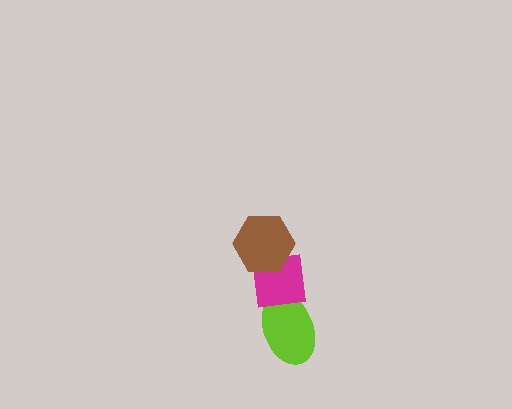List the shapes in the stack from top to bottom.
From top to bottom: the brown hexagon, the magenta square, the lime ellipse.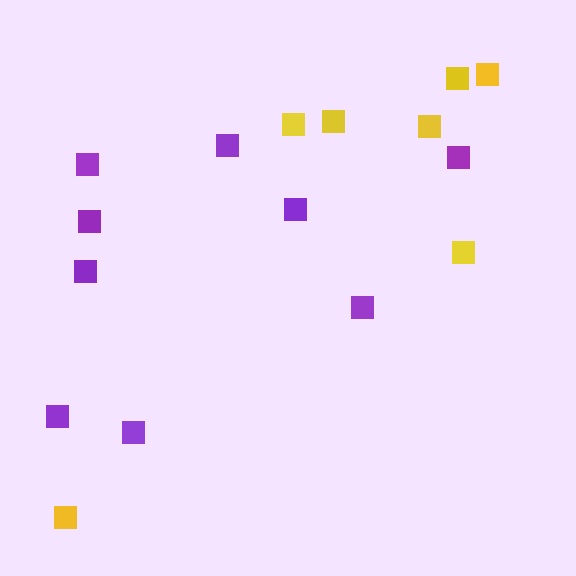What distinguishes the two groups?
There are 2 groups: one group of yellow squares (7) and one group of purple squares (9).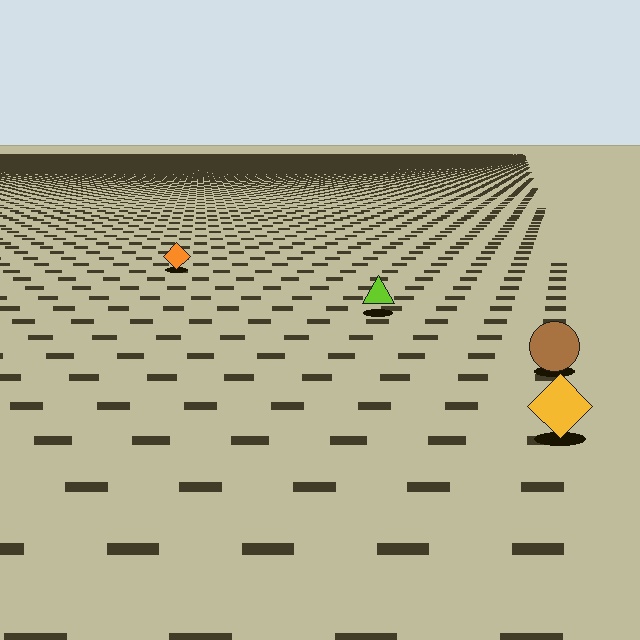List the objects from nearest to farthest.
From nearest to farthest: the yellow diamond, the brown circle, the lime triangle, the orange diamond.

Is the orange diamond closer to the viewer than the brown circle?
No. The brown circle is closer — you can tell from the texture gradient: the ground texture is coarser near it.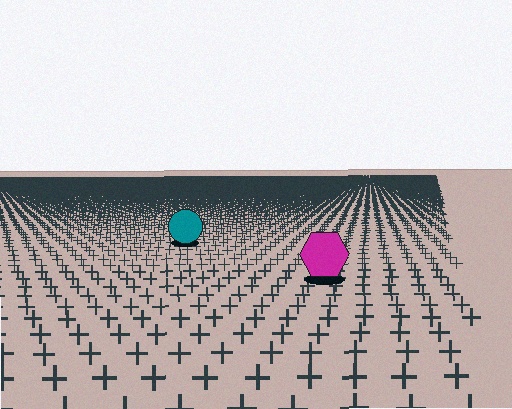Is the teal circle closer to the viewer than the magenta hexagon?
No. The magenta hexagon is closer — you can tell from the texture gradient: the ground texture is coarser near it.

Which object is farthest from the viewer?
The teal circle is farthest from the viewer. It appears smaller and the ground texture around it is denser.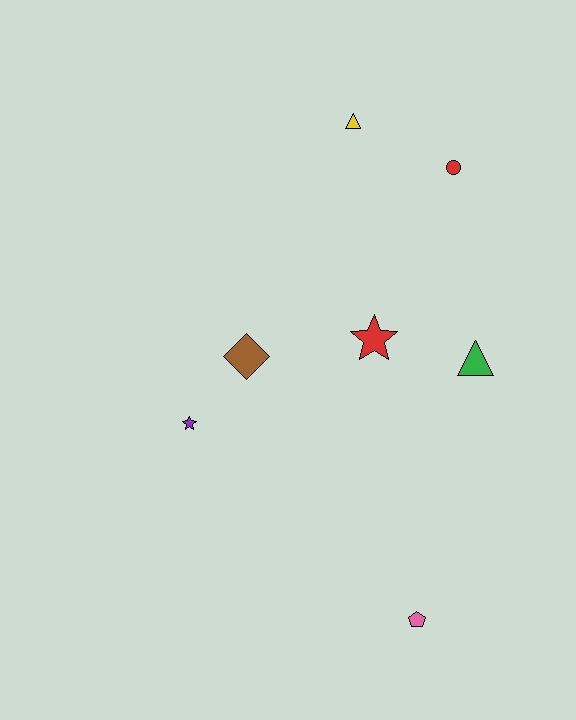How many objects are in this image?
There are 7 objects.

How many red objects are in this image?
There are 2 red objects.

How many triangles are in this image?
There are 2 triangles.